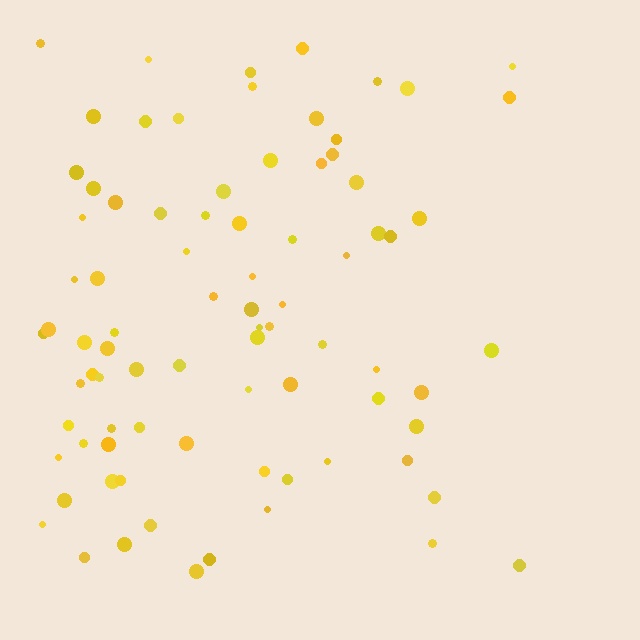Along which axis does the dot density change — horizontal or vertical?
Horizontal.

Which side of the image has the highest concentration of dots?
The left.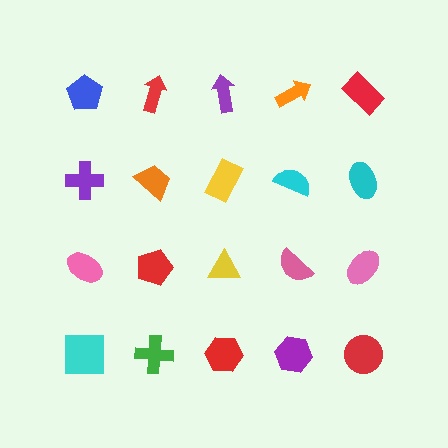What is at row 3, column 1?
A pink ellipse.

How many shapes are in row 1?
5 shapes.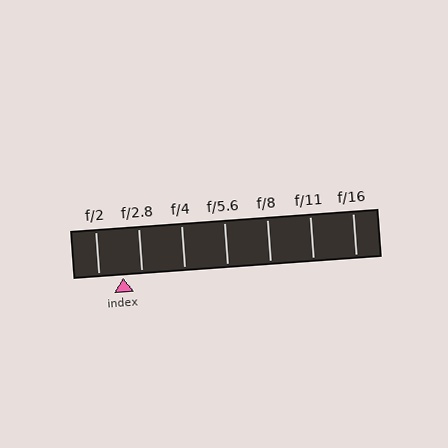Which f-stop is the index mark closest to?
The index mark is closest to f/2.8.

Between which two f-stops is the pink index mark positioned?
The index mark is between f/2 and f/2.8.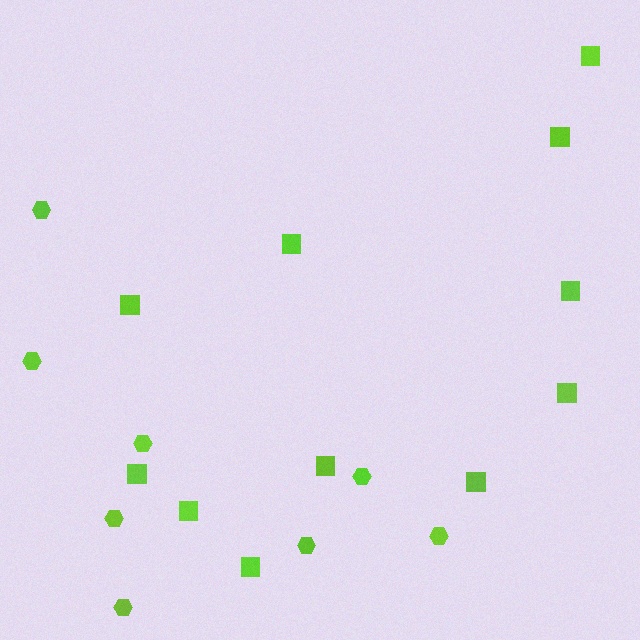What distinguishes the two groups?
There are 2 groups: one group of squares (11) and one group of hexagons (8).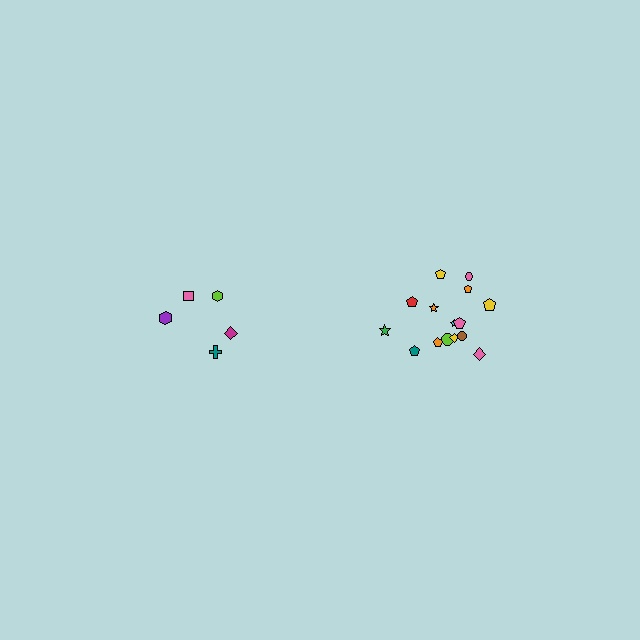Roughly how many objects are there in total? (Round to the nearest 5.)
Roughly 20 objects in total.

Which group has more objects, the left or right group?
The right group.